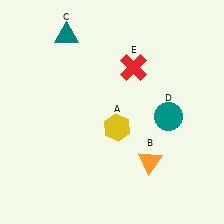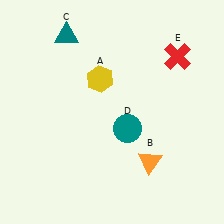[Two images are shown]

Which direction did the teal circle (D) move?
The teal circle (D) moved left.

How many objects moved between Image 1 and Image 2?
3 objects moved between the two images.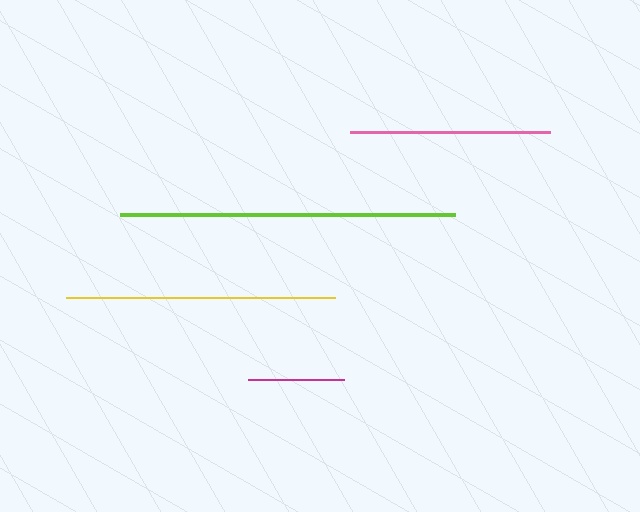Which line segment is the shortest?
The magenta line is the shortest at approximately 96 pixels.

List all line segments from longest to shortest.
From longest to shortest: lime, yellow, pink, magenta.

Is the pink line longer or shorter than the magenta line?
The pink line is longer than the magenta line.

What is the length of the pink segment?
The pink segment is approximately 200 pixels long.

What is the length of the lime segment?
The lime segment is approximately 335 pixels long.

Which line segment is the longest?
The lime line is the longest at approximately 335 pixels.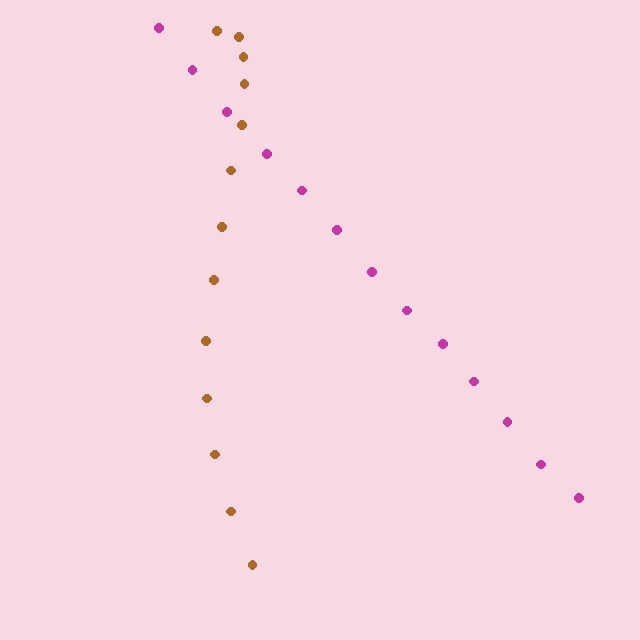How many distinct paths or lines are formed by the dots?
There are 2 distinct paths.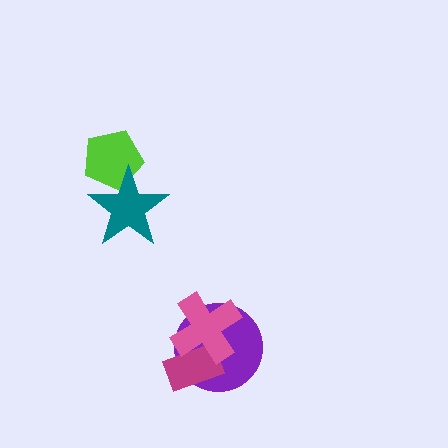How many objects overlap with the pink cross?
2 objects overlap with the pink cross.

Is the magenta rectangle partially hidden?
Yes, it is partially covered by another shape.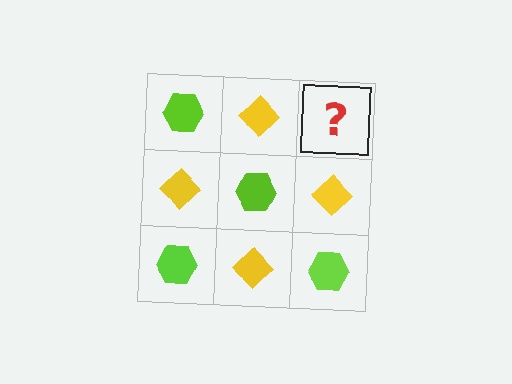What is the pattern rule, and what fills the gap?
The rule is that it alternates lime hexagon and yellow diamond in a checkerboard pattern. The gap should be filled with a lime hexagon.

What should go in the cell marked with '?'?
The missing cell should contain a lime hexagon.